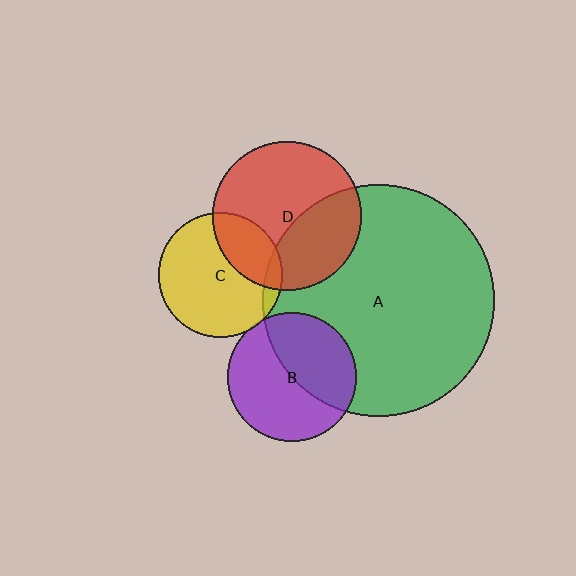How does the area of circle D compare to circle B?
Approximately 1.3 times.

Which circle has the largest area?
Circle A (green).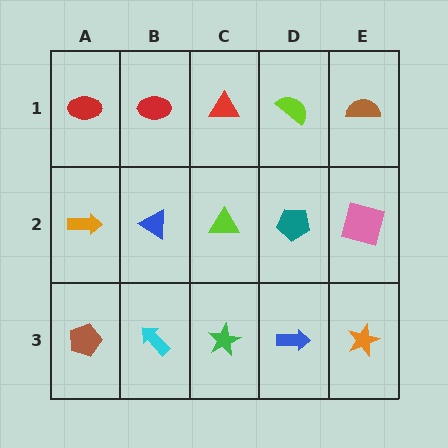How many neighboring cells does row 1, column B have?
3.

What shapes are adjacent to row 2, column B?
A red ellipse (row 1, column B), a cyan arrow (row 3, column B), an orange arrow (row 2, column A), a lime triangle (row 2, column C).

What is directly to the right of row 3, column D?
An orange star.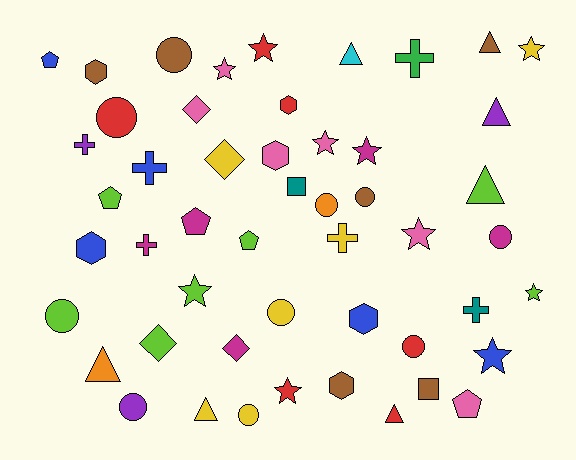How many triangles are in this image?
There are 7 triangles.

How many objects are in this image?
There are 50 objects.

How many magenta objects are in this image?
There are 5 magenta objects.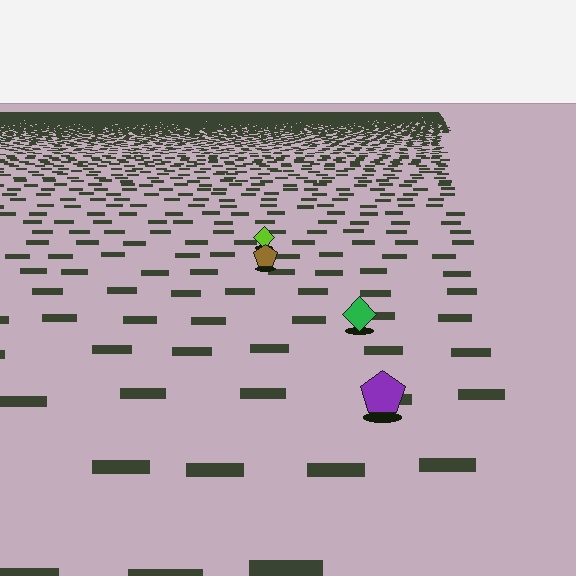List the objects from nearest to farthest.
From nearest to farthest: the purple pentagon, the green diamond, the brown pentagon, the lime diamond.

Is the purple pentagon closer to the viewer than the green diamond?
Yes. The purple pentagon is closer — you can tell from the texture gradient: the ground texture is coarser near it.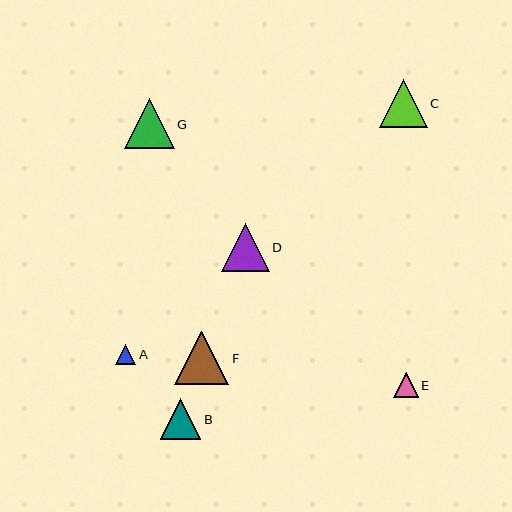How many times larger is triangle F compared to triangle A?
Triangle F is approximately 2.6 times the size of triangle A.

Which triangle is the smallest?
Triangle A is the smallest with a size of approximately 20 pixels.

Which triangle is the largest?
Triangle F is the largest with a size of approximately 54 pixels.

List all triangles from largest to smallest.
From largest to smallest: F, G, D, C, B, E, A.